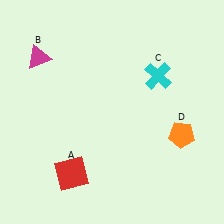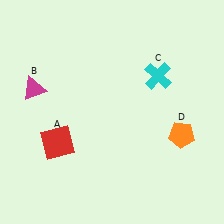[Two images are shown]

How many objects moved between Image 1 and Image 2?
2 objects moved between the two images.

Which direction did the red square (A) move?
The red square (A) moved up.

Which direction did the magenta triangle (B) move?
The magenta triangle (B) moved down.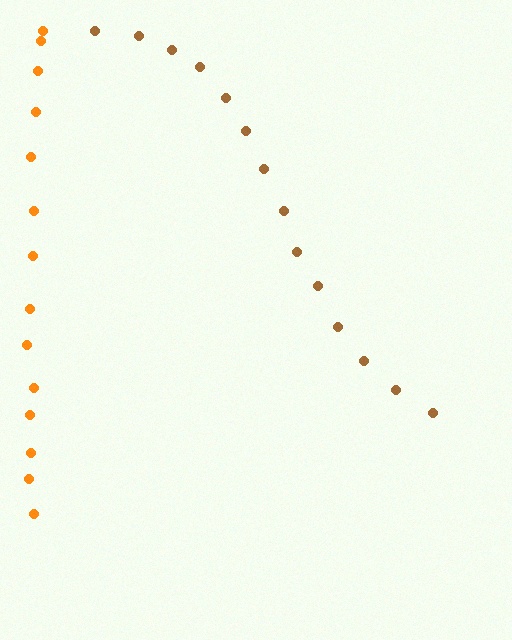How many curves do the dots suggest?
There are 2 distinct paths.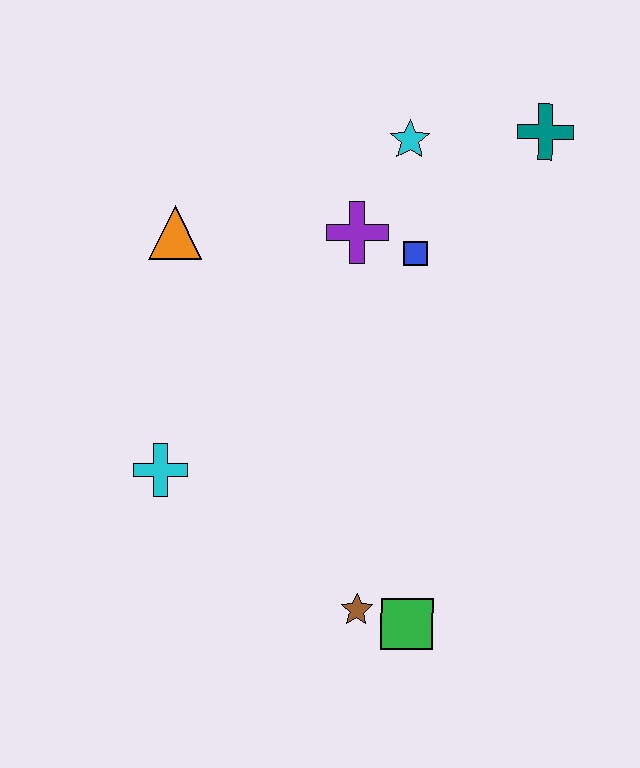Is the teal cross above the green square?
Yes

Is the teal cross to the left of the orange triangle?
No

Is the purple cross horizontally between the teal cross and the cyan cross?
Yes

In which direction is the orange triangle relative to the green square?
The orange triangle is above the green square.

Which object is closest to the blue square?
The purple cross is closest to the blue square.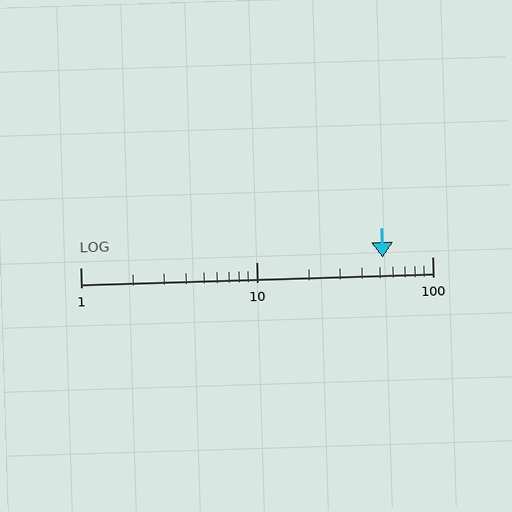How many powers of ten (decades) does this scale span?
The scale spans 2 decades, from 1 to 100.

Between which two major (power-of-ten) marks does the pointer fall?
The pointer is between 10 and 100.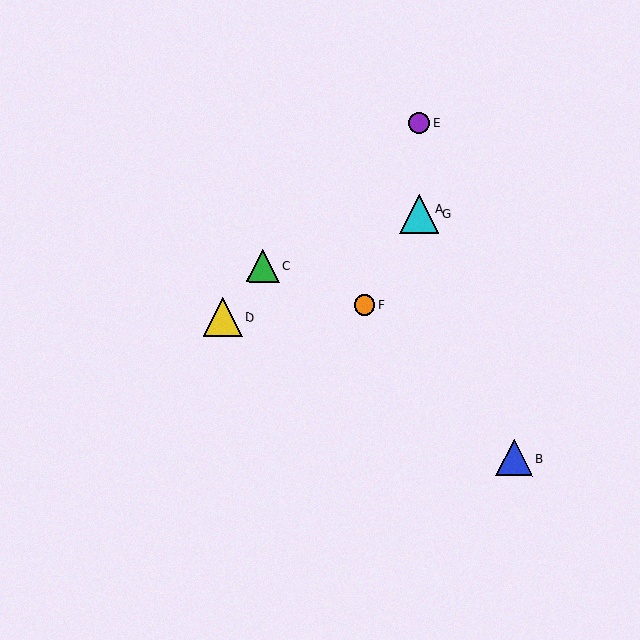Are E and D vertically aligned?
No, E is at x≈420 and D is at x≈223.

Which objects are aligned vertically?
Objects A, E, G are aligned vertically.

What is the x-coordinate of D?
Object D is at x≈223.